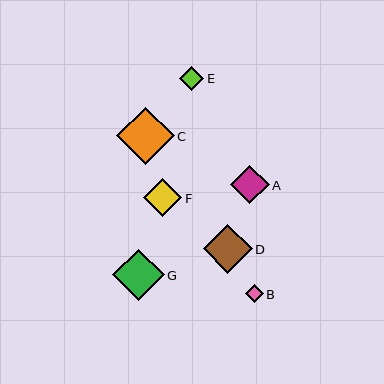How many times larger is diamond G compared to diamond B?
Diamond G is approximately 2.9 times the size of diamond B.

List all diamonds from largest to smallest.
From largest to smallest: C, G, D, A, F, E, B.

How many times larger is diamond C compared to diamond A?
Diamond C is approximately 1.5 times the size of diamond A.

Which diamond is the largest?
Diamond C is the largest with a size of approximately 57 pixels.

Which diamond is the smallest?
Diamond B is the smallest with a size of approximately 18 pixels.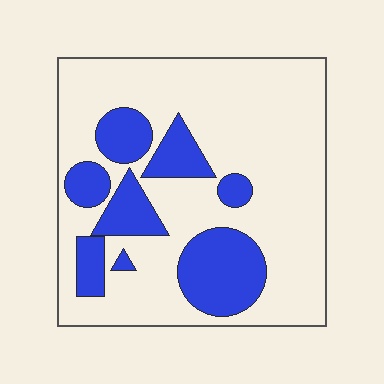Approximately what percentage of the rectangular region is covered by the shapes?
Approximately 25%.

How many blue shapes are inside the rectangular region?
8.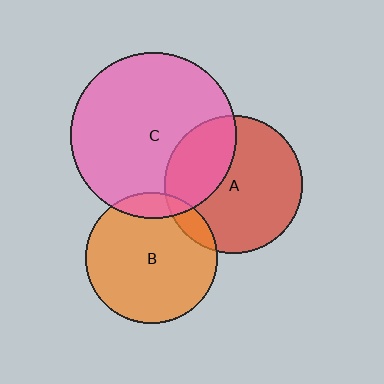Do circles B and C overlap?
Yes.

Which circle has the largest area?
Circle C (pink).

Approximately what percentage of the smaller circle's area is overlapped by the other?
Approximately 10%.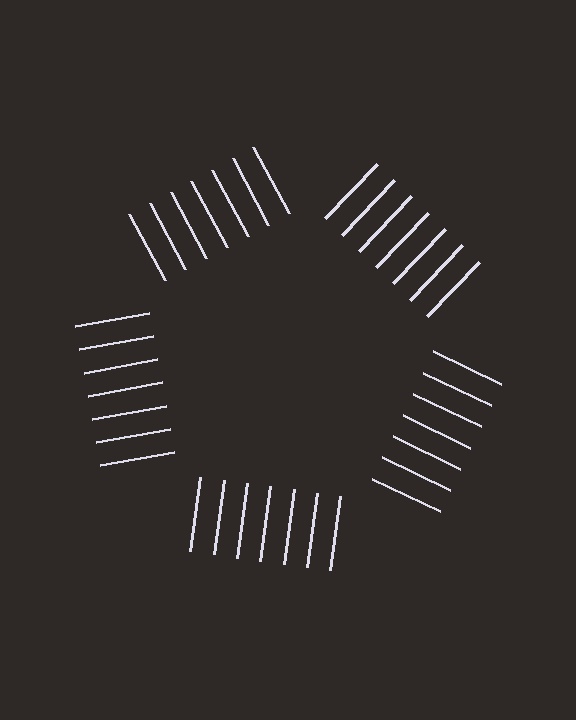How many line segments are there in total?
35 — 7 along each of the 5 edges.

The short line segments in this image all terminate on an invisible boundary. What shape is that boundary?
An illusory pentagon — the line segments terminate on its edges but no continuous stroke is drawn.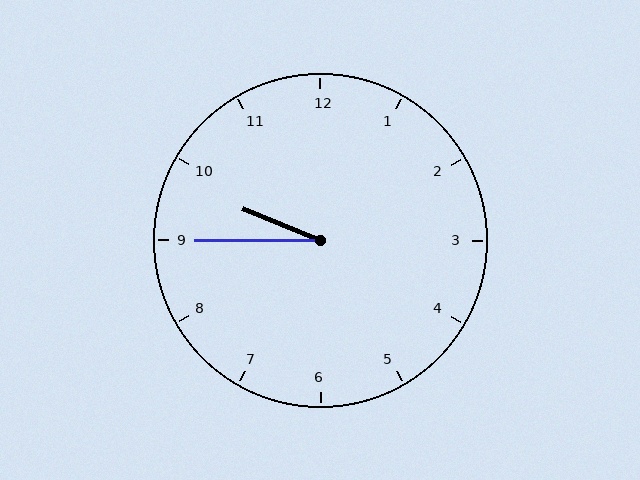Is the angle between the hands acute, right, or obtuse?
It is acute.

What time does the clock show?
9:45.